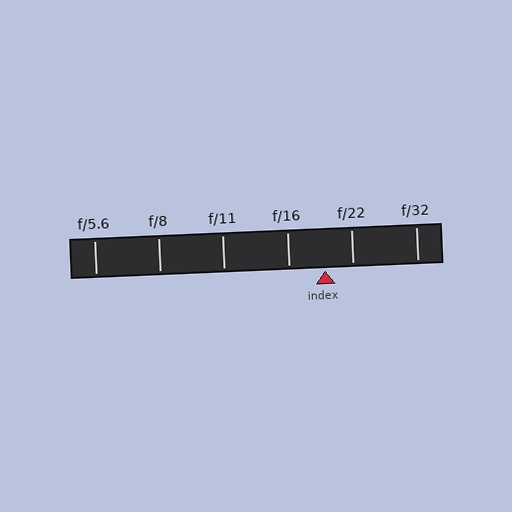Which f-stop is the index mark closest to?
The index mark is closest to f/22.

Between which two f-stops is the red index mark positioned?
The index mark is between f/16 and f/22.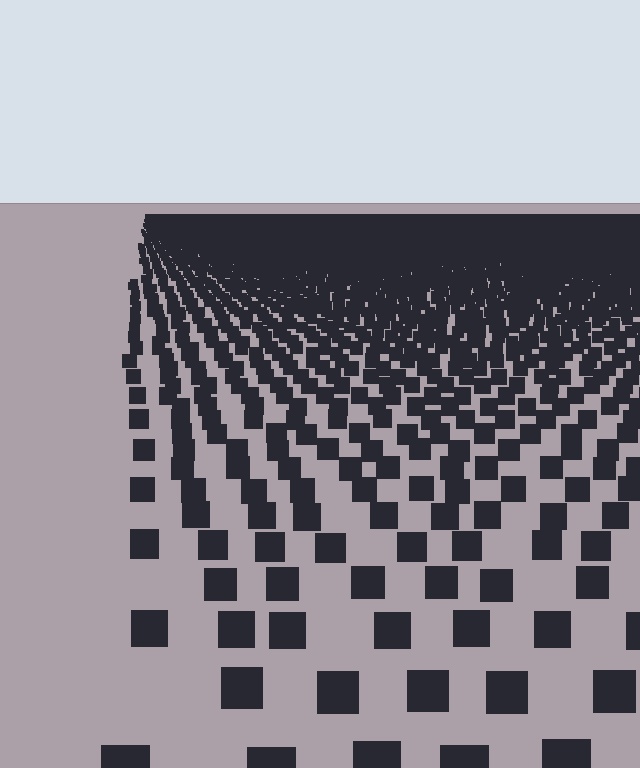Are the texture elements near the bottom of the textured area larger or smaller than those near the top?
Larger. Near the bottom, elements are closer to the viewer and appear at a bigger on-screen size.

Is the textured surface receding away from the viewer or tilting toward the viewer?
The surface is receding away from the viewer. Texture elements get smaller and denser toward the top.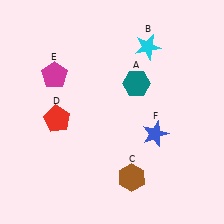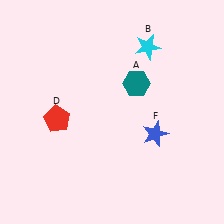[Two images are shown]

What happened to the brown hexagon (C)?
The brown hexagon (C) was removed in Image 2. It was in the bottom-right area of Image 1.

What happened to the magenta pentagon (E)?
The magenta pentagon (E) was removed in Image 2. It was in the top-left area of Image 1.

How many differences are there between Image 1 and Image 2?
There are 2 differences between the two images.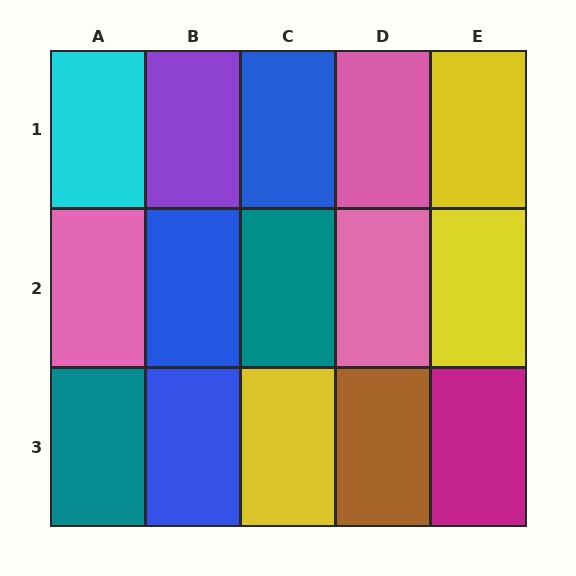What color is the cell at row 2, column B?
Blue.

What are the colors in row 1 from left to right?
Cyan, purple, blue, pink, yellow.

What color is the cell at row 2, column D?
Pink.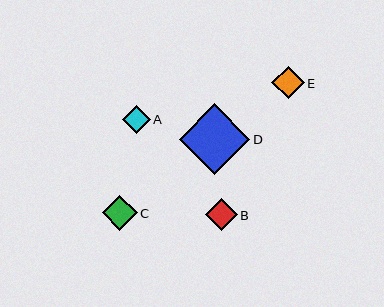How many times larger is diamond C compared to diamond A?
Diamond C is approximately 1.2 times the size of diamond A.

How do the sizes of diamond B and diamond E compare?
Diamond B and diamond E are approximately the same size.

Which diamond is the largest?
Diamond D is the largest with a size of approximately 71 pixels.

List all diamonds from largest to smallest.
From largest to smallest: D, C, B, E, A.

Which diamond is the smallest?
Diamond A is the smallest with a size of approximately 28 pixels.